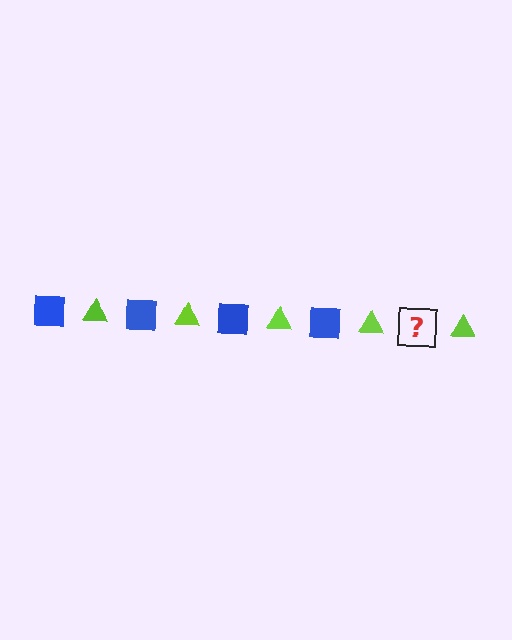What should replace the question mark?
The question mark should be replaced with a blue square.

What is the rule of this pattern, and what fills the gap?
The rule is that the pattern alternates between blue square and lime triangle. The gap should be filled with a blue square.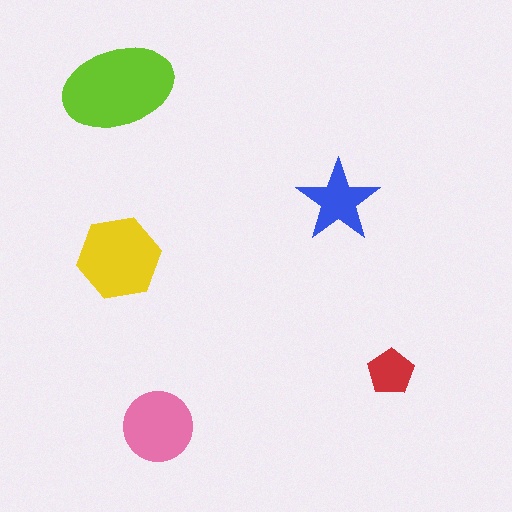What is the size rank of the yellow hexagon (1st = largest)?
2nd.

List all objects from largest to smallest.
The lime ellipse, the yellow hexagon, the pink circle, the blue star, the red pentagon.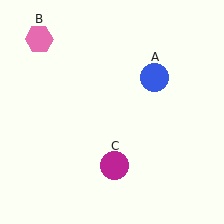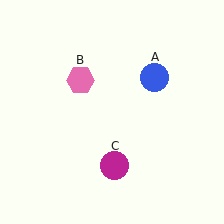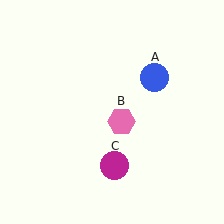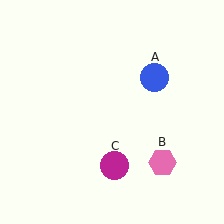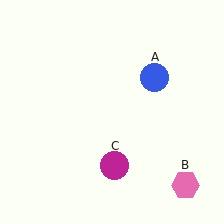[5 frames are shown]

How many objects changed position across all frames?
1 object changed position: pink hexagon (object B).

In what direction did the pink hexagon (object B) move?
The pink hexagon (object B) moved down and to the right.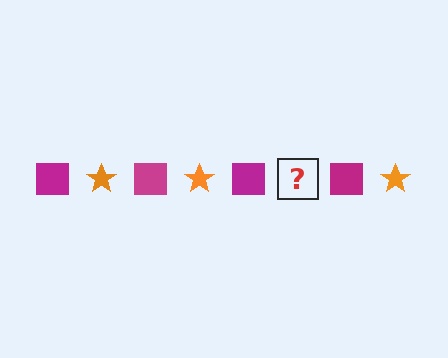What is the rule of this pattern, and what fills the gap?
The rule is that the pattern alternates between magenta square and orange star. The gap should be filled with an orange star.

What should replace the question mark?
The question mark should be replaced with an orange star.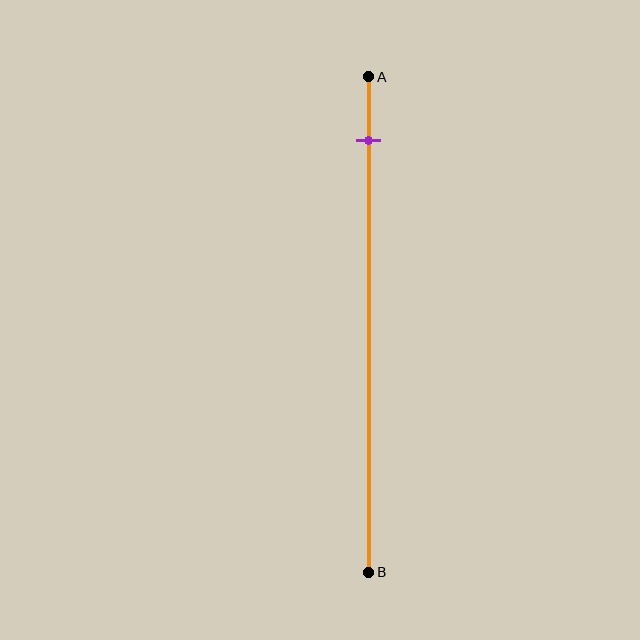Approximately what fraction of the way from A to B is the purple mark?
The purple mark is approximately 15% of the way from A to B.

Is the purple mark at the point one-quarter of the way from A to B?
No, the mark is at about 15% from A, not at the 25% one-quarter point.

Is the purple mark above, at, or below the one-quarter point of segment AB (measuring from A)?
The purple mark is above the one-quarter point of segment AB.